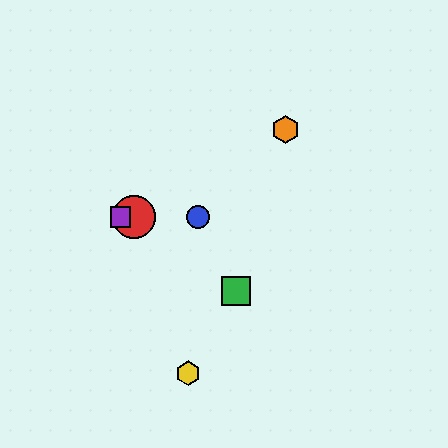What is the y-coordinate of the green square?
The green square is at y≈291.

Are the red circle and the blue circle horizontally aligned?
Yes, both are at y≈217.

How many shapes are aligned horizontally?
3 shapes (the red circle, the blue circle, the purple square) are aligned horizontally.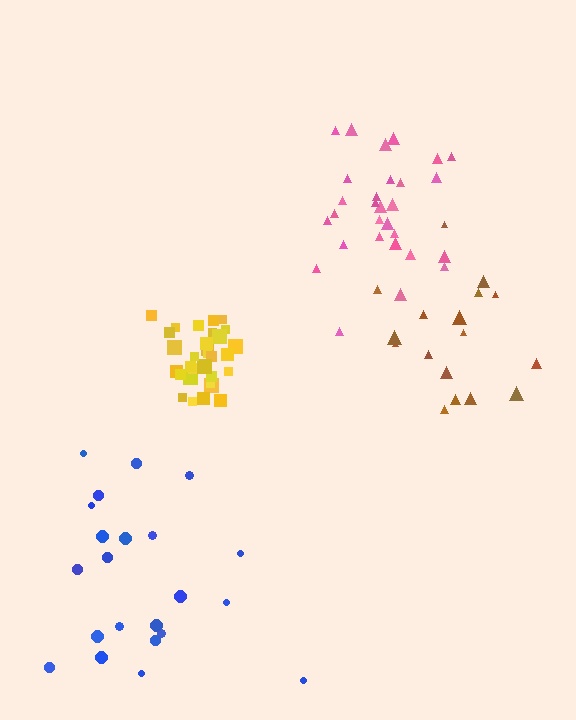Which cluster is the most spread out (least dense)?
Blue.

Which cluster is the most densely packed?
Yellow.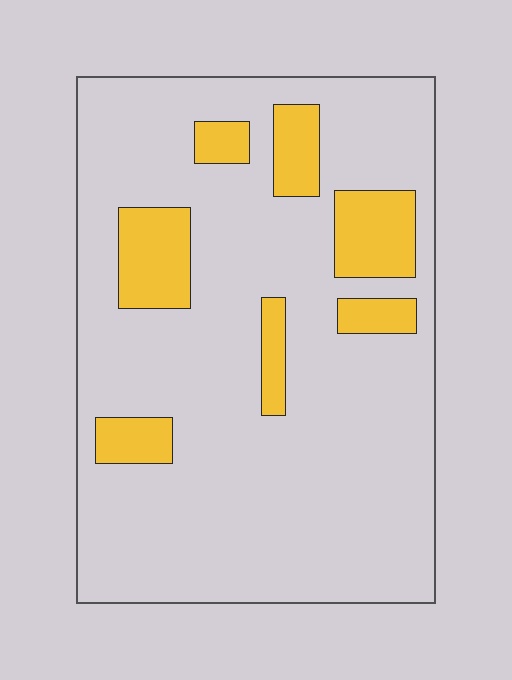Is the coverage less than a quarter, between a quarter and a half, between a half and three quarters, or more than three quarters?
Less than a quarter.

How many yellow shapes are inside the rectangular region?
7.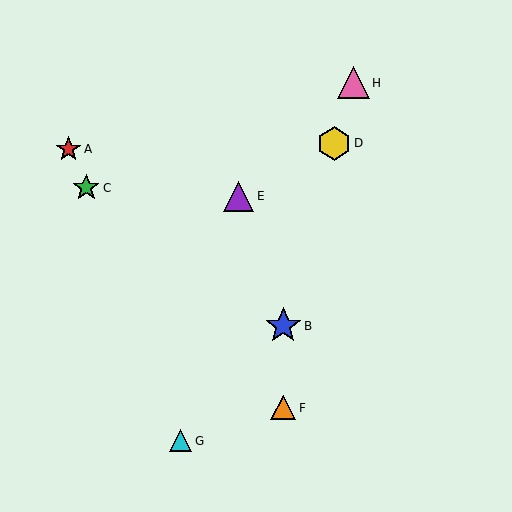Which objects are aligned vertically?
Objects B, F are aligned vertically.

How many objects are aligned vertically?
2 objects (B, F) are aligned vertically.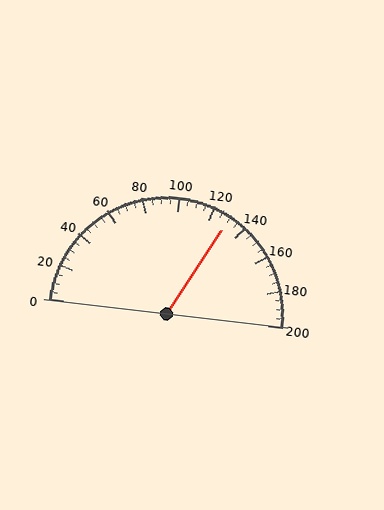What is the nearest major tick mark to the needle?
The nearest major tick mark is 120.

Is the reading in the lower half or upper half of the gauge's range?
The reading is in the upper half of the range (0 to 200).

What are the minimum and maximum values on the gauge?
The gauge ranges from 0 to 200.